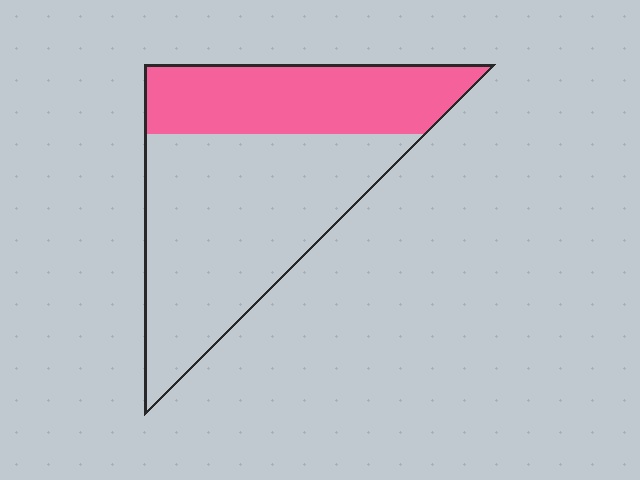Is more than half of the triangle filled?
No.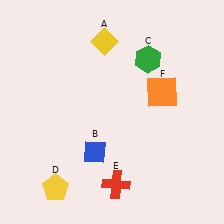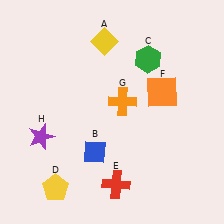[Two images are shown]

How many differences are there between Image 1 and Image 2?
There are 2 differences between the two images.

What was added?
An orange cross (G), a purple star (H) were added in Image 2.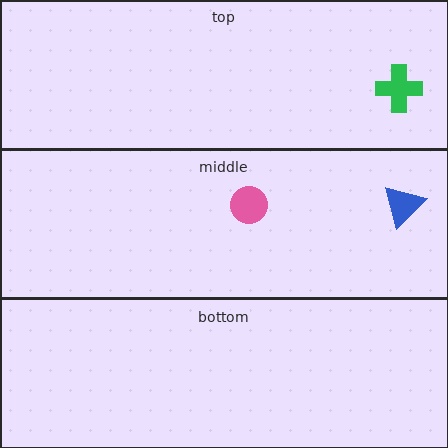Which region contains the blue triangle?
The middle region.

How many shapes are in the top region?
1.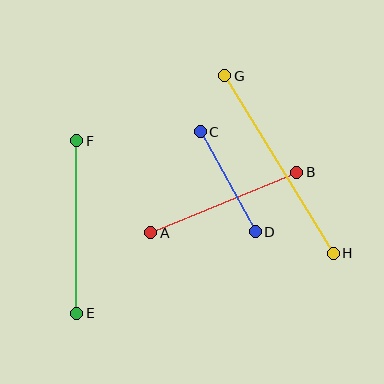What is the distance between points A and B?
The distance is approximately 158 pixels.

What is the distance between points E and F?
The distance is approximately 172 pixels.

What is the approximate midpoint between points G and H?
The midpoint is at approximately (279, 164) pixels.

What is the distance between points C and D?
The distance is approximately 114 pixels.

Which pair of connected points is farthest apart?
Points G and H are farthest apart.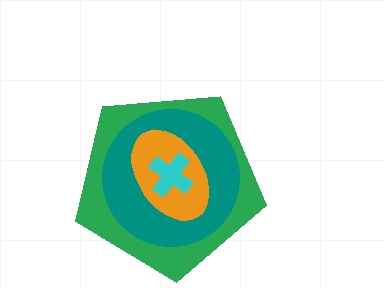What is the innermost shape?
The cyan cross.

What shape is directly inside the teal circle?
The orange ellipse.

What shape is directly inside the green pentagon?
The teal circle.